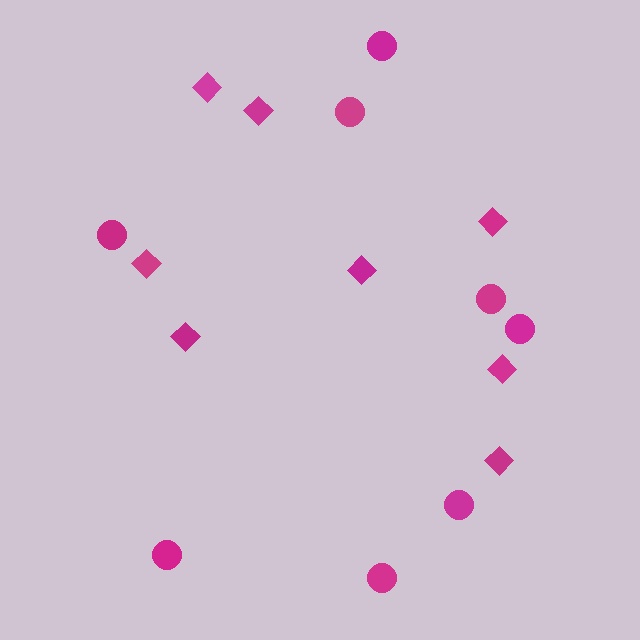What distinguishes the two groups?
There are 2 groups: one group of circles (8) and one group of diamonds (8).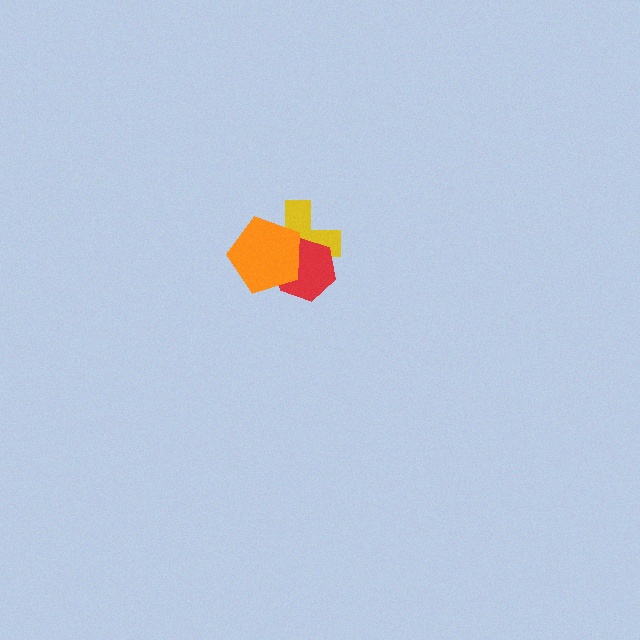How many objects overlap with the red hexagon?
2 objects overlap with the red hexagon.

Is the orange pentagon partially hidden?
No, no other shape covers it.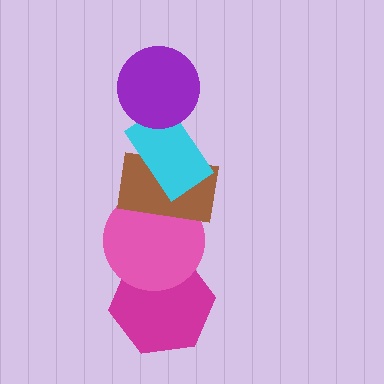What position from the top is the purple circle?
The purple circle is 1st from the top.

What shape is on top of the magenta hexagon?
The pink circle is on top of the magenta hexagon.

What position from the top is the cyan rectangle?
The cyan rectangle is 2nd from the top.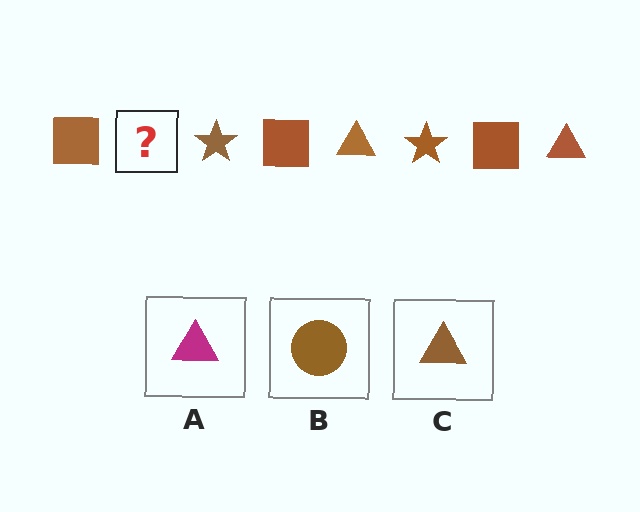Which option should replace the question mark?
Option C.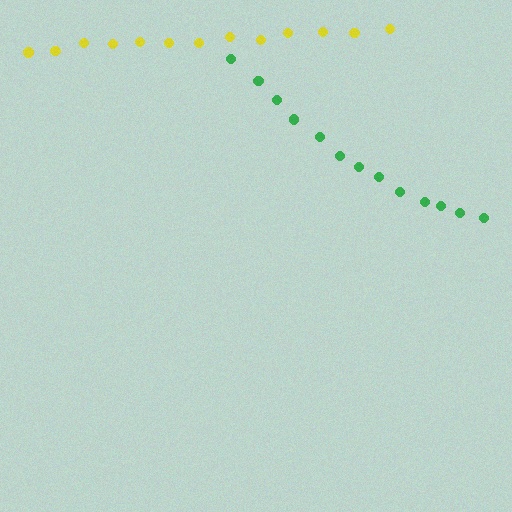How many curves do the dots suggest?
There are 2 distinct paths.